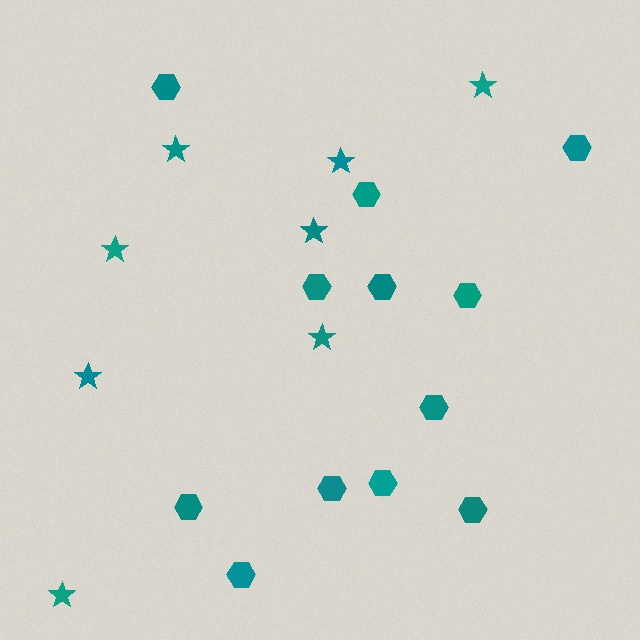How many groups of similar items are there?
There are 2 groups: one group of stars (8) and one group of hexagons (12).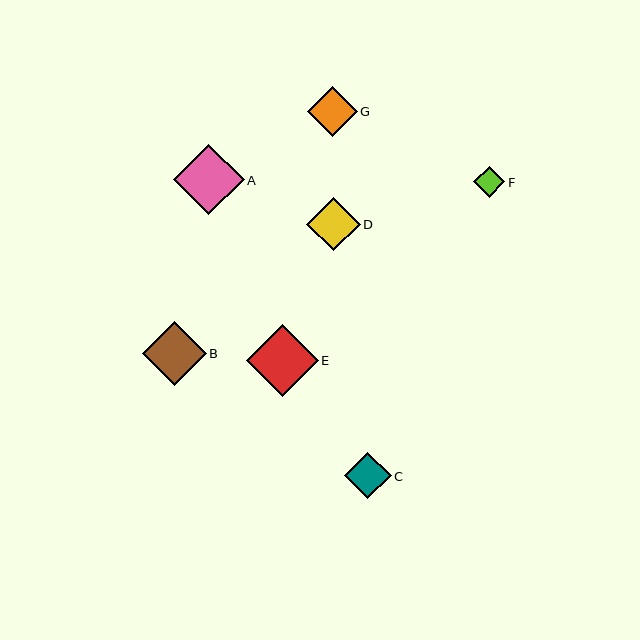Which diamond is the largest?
Diamond E is the largest with a size of approximately 72 pixels.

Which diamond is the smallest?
Diamond F is the smallest with a size of approximately 31 pixels.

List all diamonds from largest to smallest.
From largest to smallest: E, A, B, D, G, C, F.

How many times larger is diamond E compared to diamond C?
Diamond E is approximately 1.6 times the size of diamond C.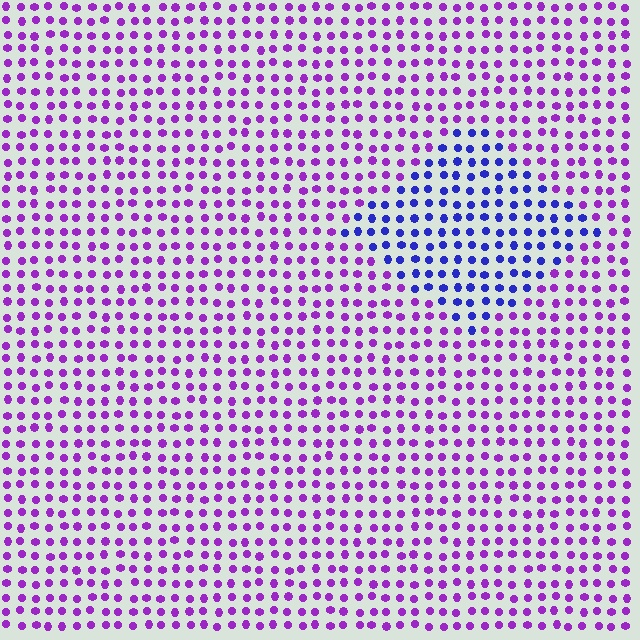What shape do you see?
I see a diamond.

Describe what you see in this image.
The image is filled with small purple elements in a uniform arrangement. A diamond-shaped region is visible where the elements are tinted to a slightly different hue, forming a subtle color boundary.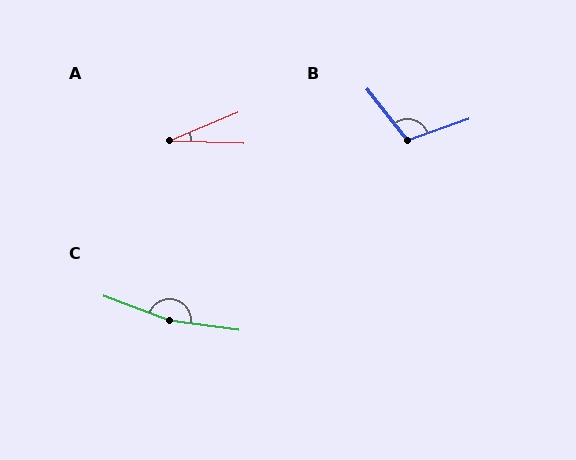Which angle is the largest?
C, at approximately 167 degrees.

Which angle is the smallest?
A, at approximately 24 degrees.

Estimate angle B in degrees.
Approximately 109 degrees.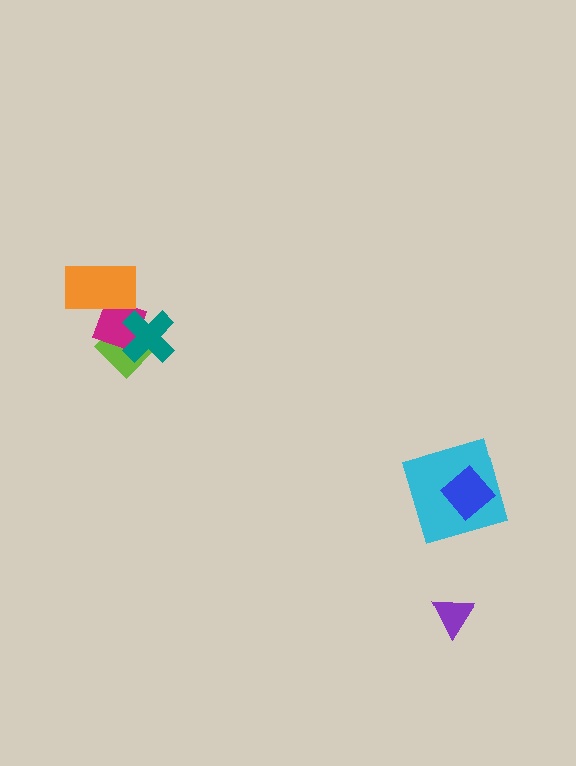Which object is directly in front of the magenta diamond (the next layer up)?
The orange rectangle is directly in front of the magenta diamond.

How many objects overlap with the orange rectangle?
1 object overlaps with the orange rectangle.